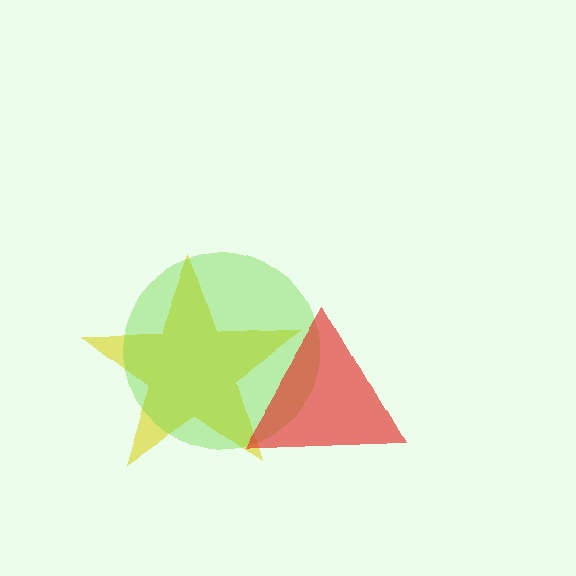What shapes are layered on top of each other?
The layered shapes are: a yellow star, a lime circle, a red triangle.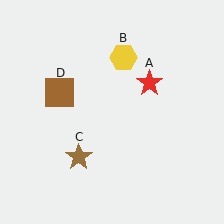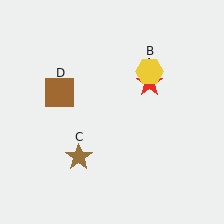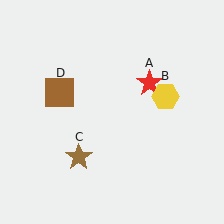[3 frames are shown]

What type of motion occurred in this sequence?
The yellow hexagon (object B) rotated clockwise around the center of the scene.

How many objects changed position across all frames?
1 object changed position: yellow hexagon (object B).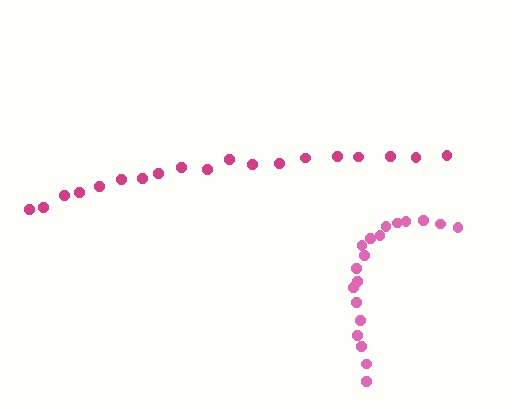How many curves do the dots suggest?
There are 2 distinct paths.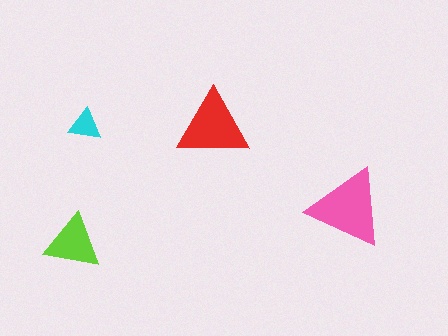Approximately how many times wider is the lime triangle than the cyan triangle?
About 1.5 times wider.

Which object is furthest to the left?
The lime triangle is leftmost.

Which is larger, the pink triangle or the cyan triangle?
The pink one.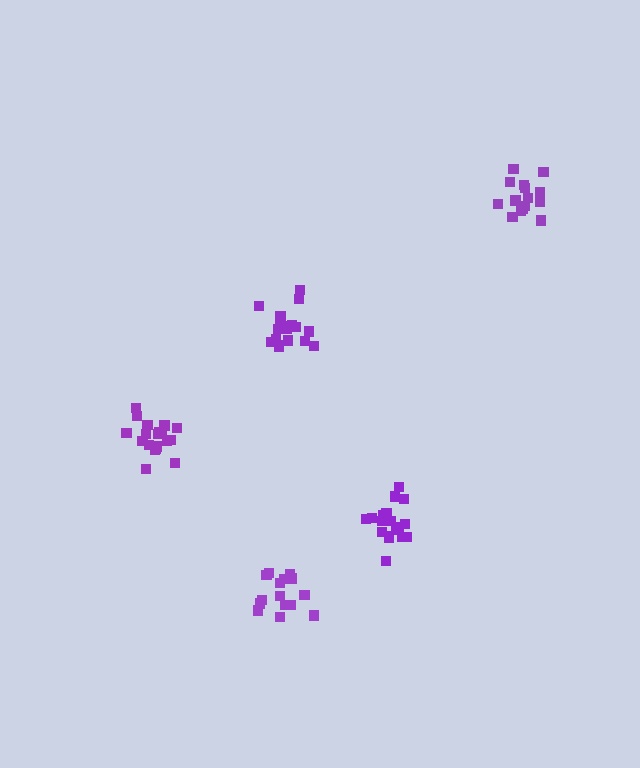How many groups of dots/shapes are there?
There are 5 groups.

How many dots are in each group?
Group 1: 18 dots, Group 2: 15 dots, Group 3: 17 dots, Group 4: 20 dots, Group 5: 18 dots (88 total).